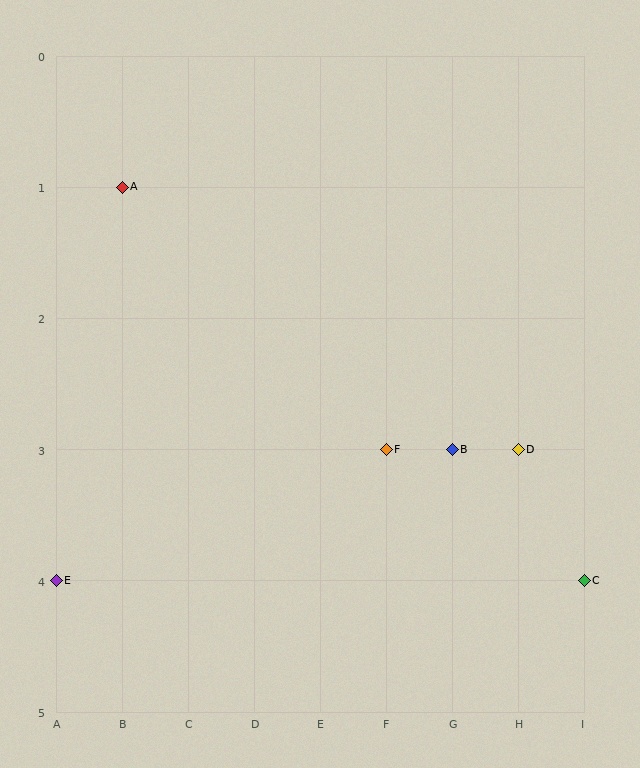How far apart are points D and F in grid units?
Points D and F are 2 columns apart.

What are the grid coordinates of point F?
Point F is at grid coordinates (F, 3).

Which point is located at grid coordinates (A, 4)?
Point E is at (A, 4).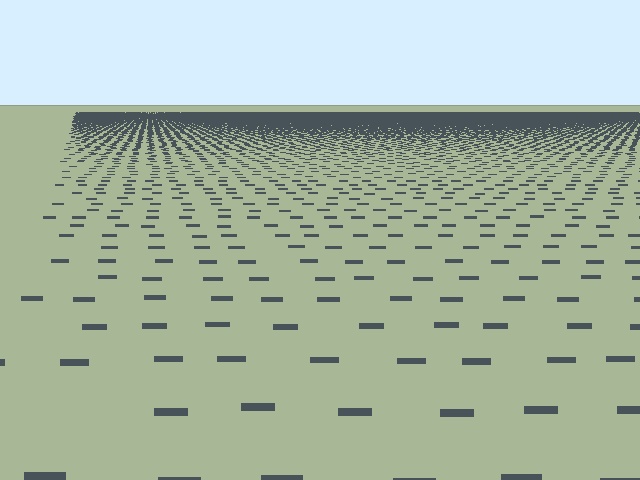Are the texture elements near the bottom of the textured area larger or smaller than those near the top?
Larger. Near the bottom, elements are closer to the viewer and appear at a bigger on-screen size.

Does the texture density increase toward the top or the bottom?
Density increases toward the top.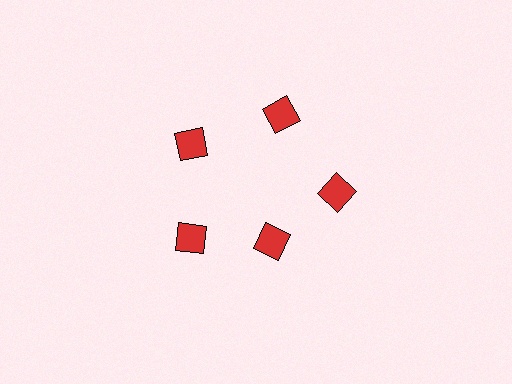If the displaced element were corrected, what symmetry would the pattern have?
It would have 5-fold rotational symmetry — the pattern would map onto itself every 72 degrees.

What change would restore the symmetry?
The symmetry would be restored by moving it outward, back onto the ring so that all 5 diamonds sit at equal angles and equal distance from the center.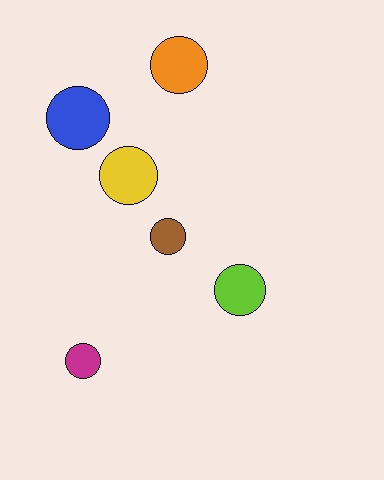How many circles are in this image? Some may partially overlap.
There are 6 circles.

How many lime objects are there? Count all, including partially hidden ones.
There is 1 lime object.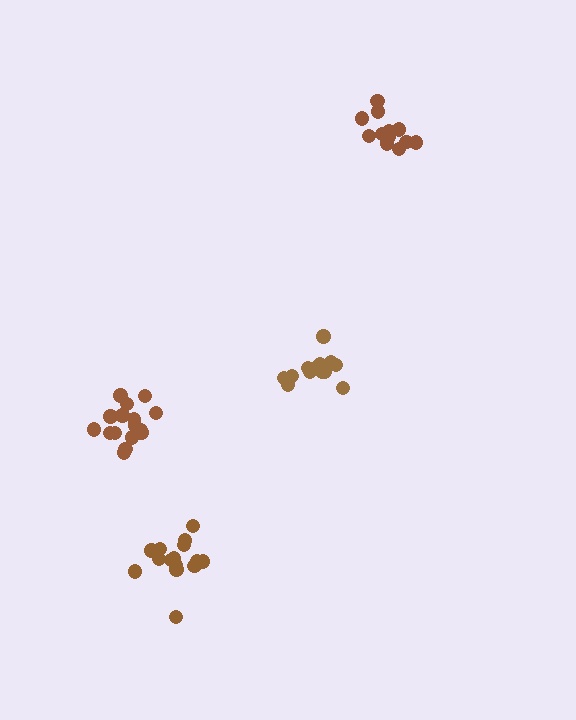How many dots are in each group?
Group 1: 16 dots, Group 2: 13 dots, Group 3: 12 dots, Group 4: 15 dots (56 total).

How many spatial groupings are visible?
There are 4 spatial groupings.